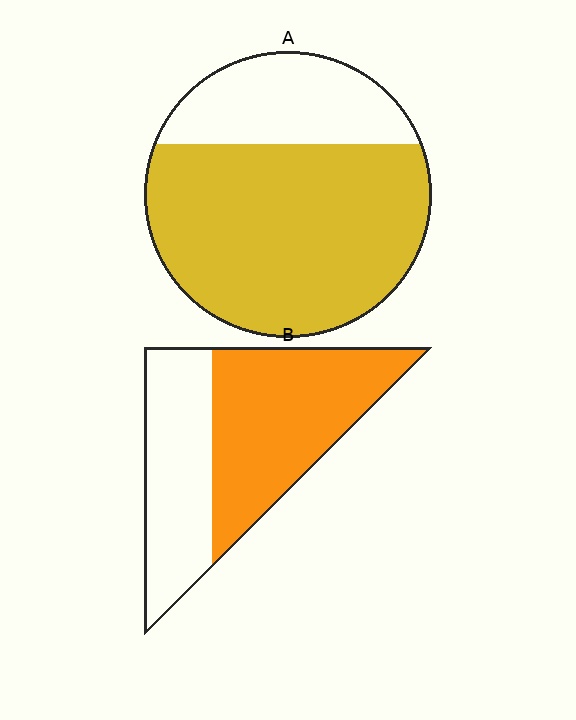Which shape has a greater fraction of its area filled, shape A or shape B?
Shape A.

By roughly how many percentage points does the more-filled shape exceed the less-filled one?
By roughly 15 percentage points (A over B).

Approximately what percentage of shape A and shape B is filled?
A is approximately 70% and B is approximately 60%.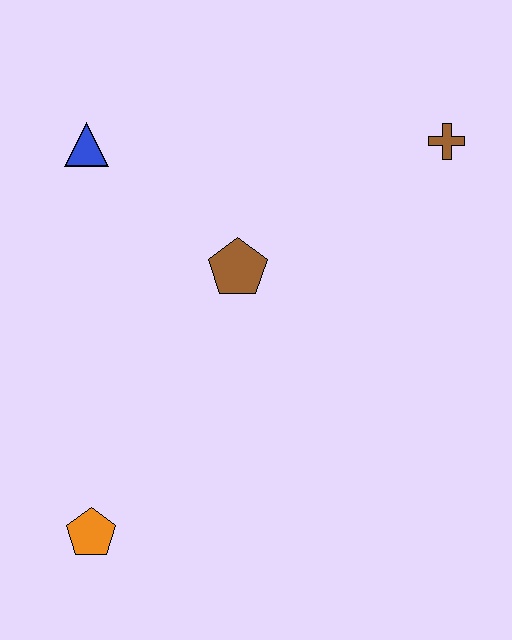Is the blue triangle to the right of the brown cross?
No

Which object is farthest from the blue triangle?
The orange pentagon is farthest from the blue triangle.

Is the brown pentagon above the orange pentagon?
Yes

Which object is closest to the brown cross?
The brown pentagon is closest to the brown cross.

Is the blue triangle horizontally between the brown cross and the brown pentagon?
No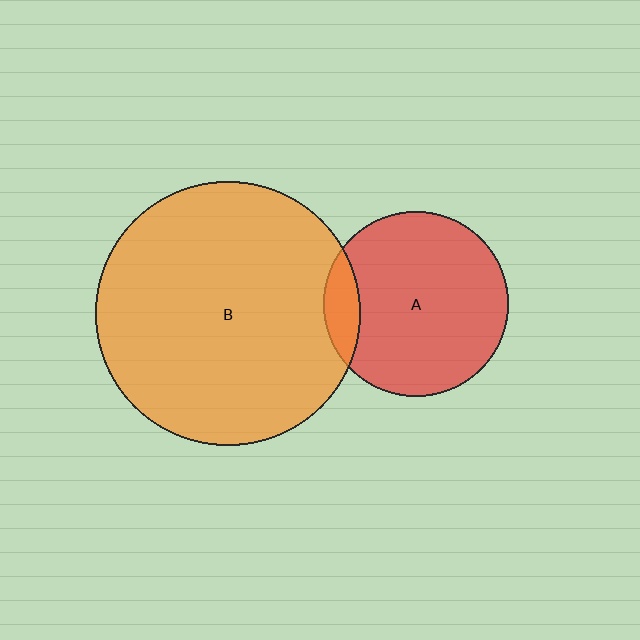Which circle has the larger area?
Circle B (orange).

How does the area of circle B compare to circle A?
Approximately 2.0 times.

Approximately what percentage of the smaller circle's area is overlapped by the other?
Approximately 10%.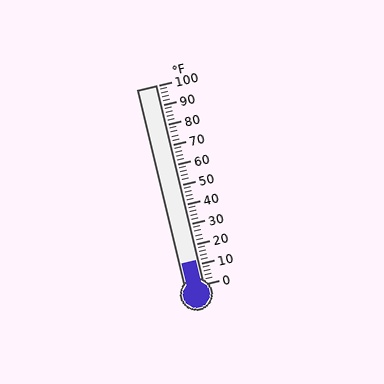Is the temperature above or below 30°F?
The temperature is below 30°F.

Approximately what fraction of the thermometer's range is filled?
The thermometer is filled to approximately 10% of its range.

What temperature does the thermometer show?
The thermometer shows approximately 12°F.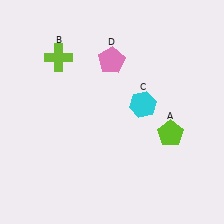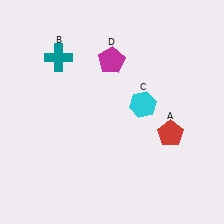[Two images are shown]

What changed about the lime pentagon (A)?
In Image 1, A is lime. In Image 2, it changed to red.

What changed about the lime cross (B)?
In Image 1, B is lime. In Image 2, it changed to teal.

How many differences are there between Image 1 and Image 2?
There are 3 differences between the two images.